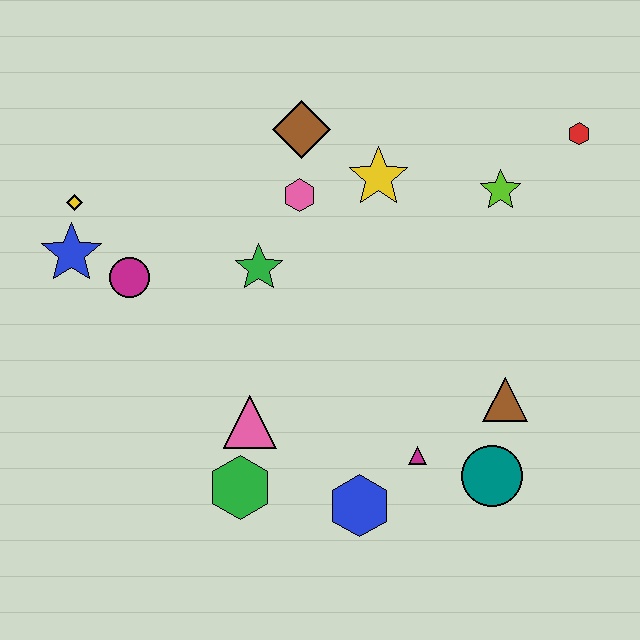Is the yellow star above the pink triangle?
Yes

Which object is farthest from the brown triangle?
The yellow diamond is farthest from the brown triangle.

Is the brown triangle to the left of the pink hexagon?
No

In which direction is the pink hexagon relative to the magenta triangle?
The pink hexagon is above the magenta triangle.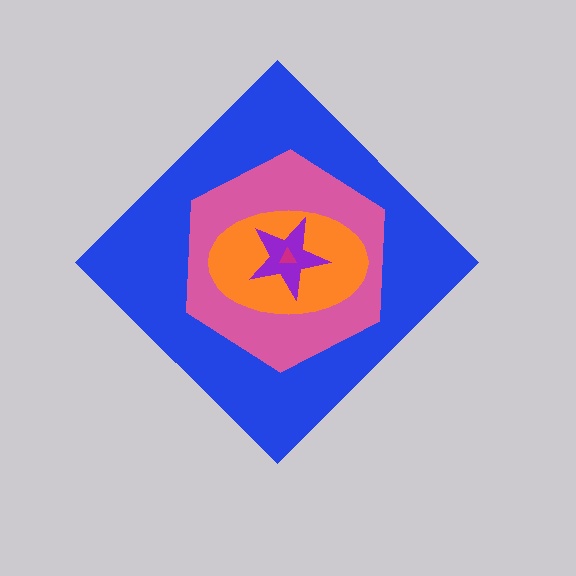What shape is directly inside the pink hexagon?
The orange ellipse.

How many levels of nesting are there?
5.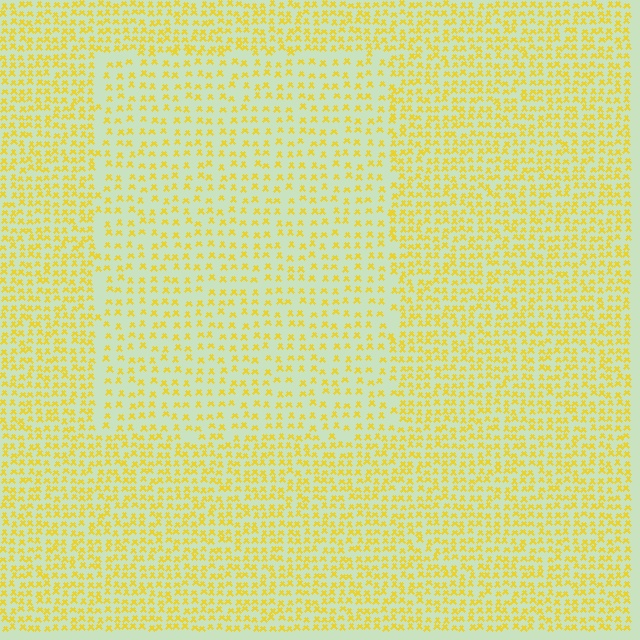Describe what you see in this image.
The image contains small yellow elements arranged at two different densities. A rectangle-shaped region is visible where the elements are less densely packed than the surrounding area.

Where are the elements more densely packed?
The elements are more densely packed outside the rectangle boundary.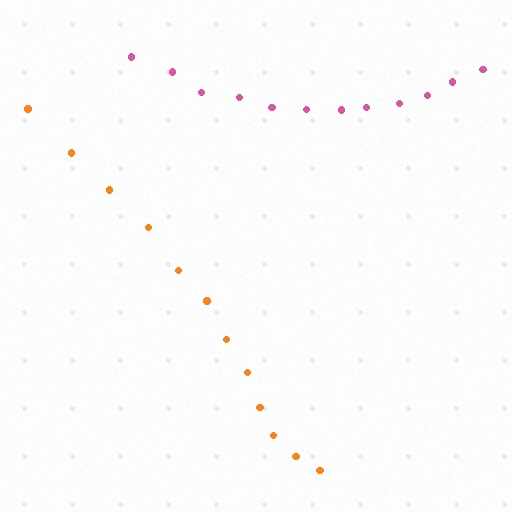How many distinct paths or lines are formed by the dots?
There are 2 distinct paths.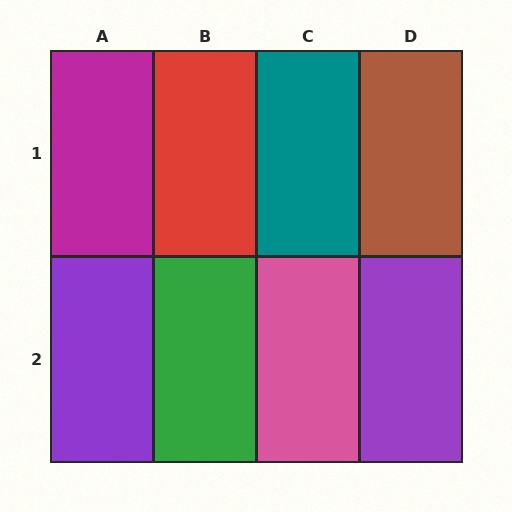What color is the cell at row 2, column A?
Purple.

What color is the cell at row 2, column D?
Purple.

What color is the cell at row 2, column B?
Green.